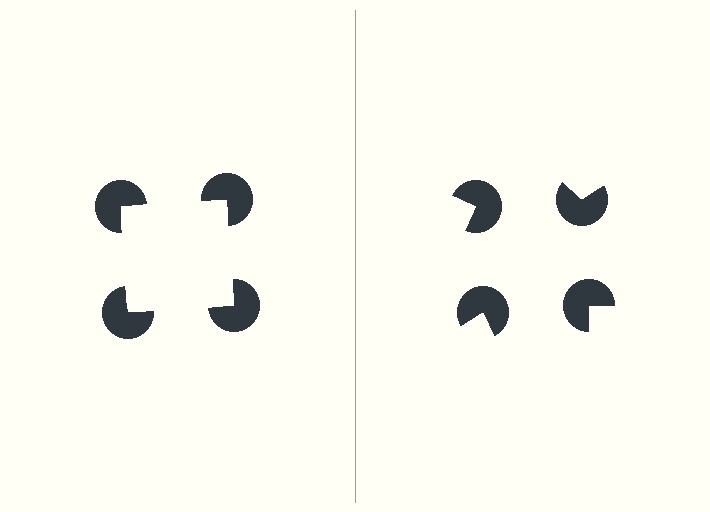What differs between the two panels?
The pac-man discs are positioned identically on both sides; only the wedge orientations differ. On the left they align to a square; on the right they are misaligned.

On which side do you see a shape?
An illusory square appears on the left side. On the right side the wedge cuts are rotated, so no coherent shape forms.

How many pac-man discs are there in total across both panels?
8 — 4 on each side.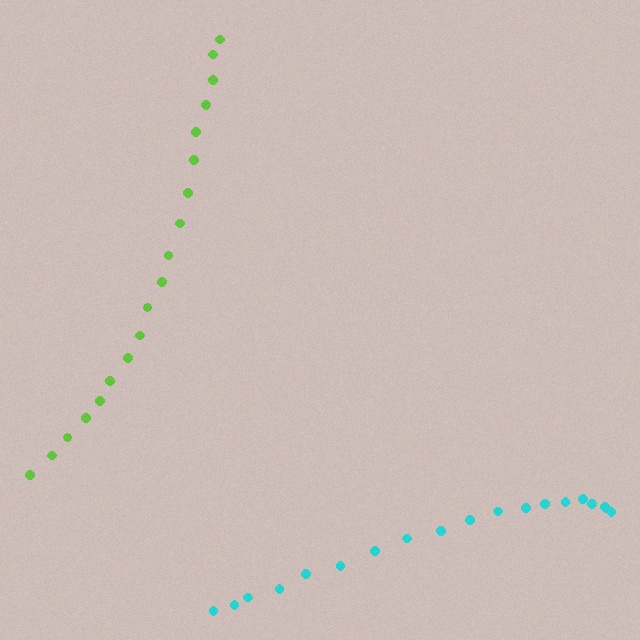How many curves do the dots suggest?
There are 2 distinct paths.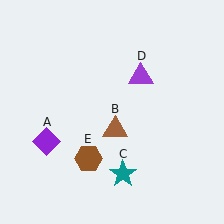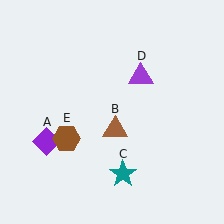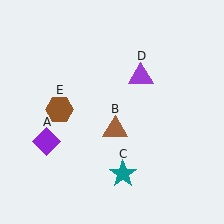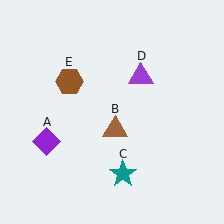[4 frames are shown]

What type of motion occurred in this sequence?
The brown hexagon (object E) rotated clockwise around the center of the scene.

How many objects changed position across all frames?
1 object changed position: brown hexagon (object E).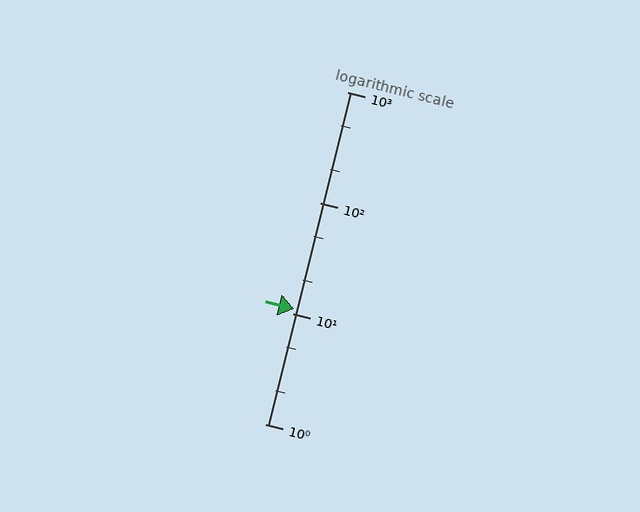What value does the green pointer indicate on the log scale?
The pointer indicates approximately 11.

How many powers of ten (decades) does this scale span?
The scale spans 3 decades, from 1 to 1000.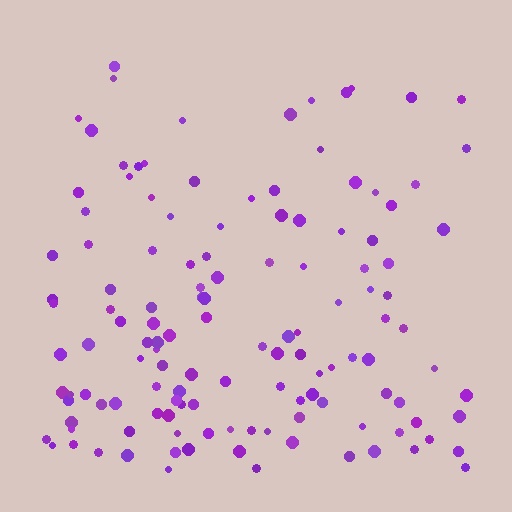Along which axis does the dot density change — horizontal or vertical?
Vertical.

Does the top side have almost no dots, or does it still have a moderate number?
Still a moderate number, just noticeably fewer than the bottom.